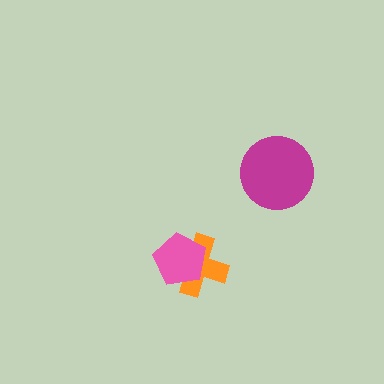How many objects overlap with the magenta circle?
0 objects overlap with the magenta circle.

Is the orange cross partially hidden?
Yes, it is partially covered by another shape.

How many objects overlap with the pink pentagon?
1 object overlaps with the pink pentagon.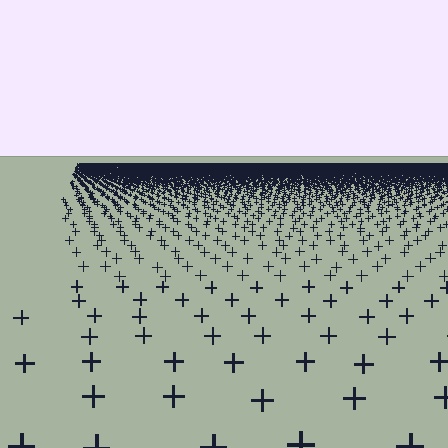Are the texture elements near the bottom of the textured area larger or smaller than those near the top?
Larger. Near the bottom, elements are closer to the viewer and appear at a bigger on-screen size.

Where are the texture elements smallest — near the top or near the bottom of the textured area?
Near the top.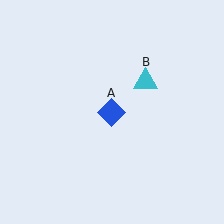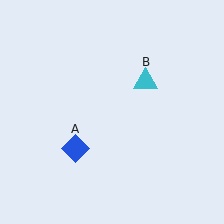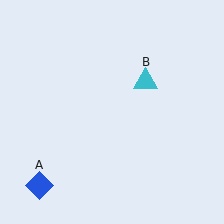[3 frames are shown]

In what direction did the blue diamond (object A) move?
The blue diamond (object A) moved down and to the left.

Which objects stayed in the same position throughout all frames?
Cyan triangle (object B) remained stationary.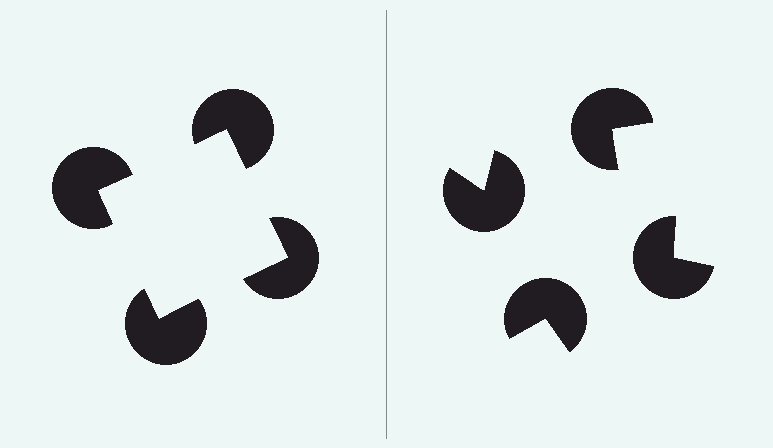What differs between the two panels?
The pac-man discs are positioned identically on both sides; only the wedge orientations differ. On the left they align to a square; on the right they are misaligned.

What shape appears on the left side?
An illusory square.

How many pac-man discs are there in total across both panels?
8 — 4 on each side.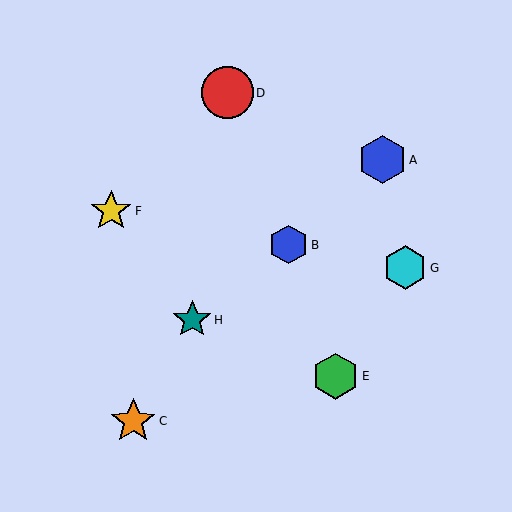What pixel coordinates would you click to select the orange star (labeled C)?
Click at (133, 421) to select the orange star C.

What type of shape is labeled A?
Shape A is a blue hexagon.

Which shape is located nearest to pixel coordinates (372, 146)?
The blue hexagon (labeled A) at (382, 160) is nearest to that location.